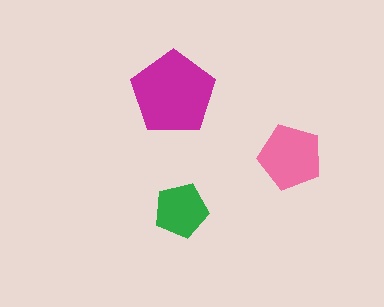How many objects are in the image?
There are 3 objects in the image.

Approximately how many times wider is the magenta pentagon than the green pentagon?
About 1.5 times wider.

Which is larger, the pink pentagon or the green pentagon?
The pink one.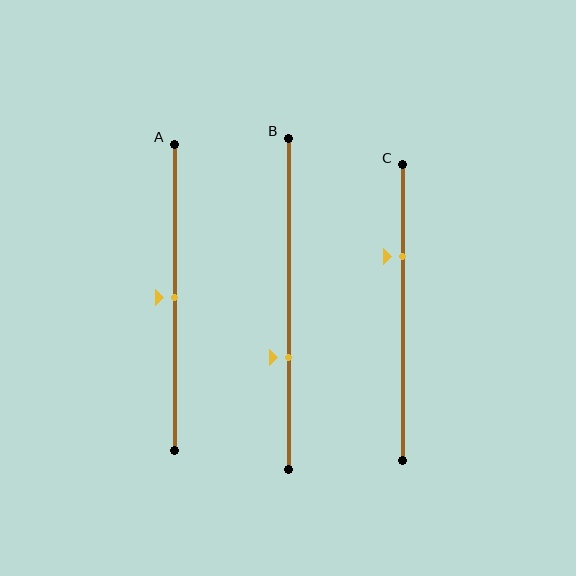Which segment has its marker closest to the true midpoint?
Segment A has its marker closest to the true midpoint.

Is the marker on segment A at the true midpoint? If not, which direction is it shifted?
Yes, the marker on segment A is at the true midpoint.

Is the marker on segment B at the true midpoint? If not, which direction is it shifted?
No, the marker on segment B is shifted downward by about 16% of the segment length.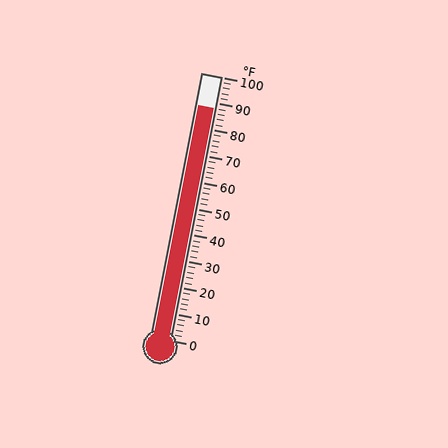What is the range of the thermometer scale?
The thermometer scale ranges from 0°F to 100°F.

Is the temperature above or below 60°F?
The temperature is above 60°F.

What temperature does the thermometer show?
The thermometer shows approximately 88°F.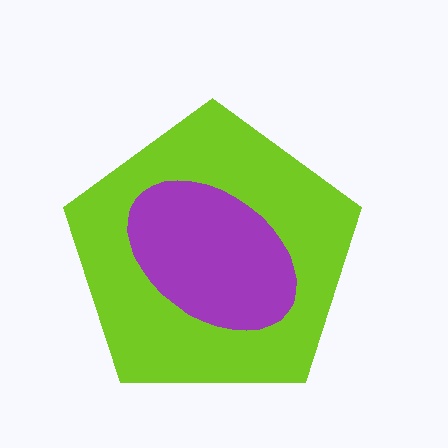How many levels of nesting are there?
2.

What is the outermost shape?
The lime pentagon.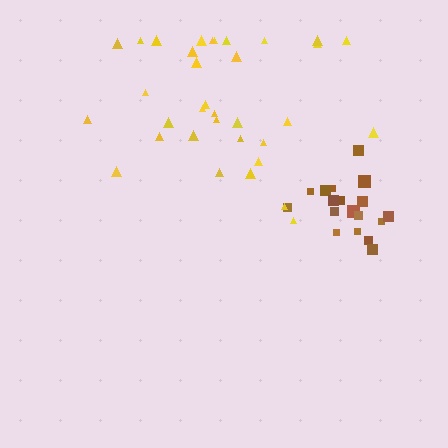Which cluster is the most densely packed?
Brown.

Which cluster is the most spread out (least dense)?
Yellow.